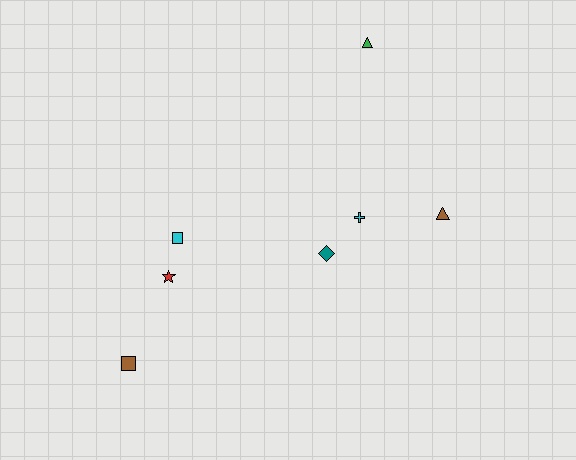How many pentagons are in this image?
There are no pentagons.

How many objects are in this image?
There are 7 objects.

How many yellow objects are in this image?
There are no yellow objects.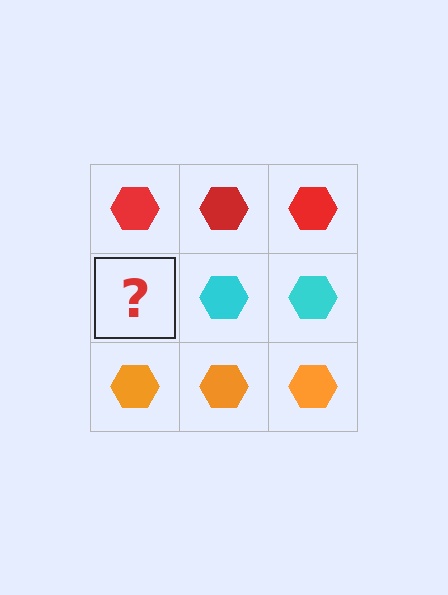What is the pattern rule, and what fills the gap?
The rule is that each row has a consistent color. The gap should be filled with a cyan hexagon.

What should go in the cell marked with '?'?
The missing cell should contain a cyan hexagon.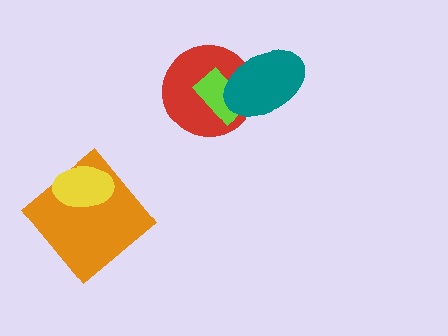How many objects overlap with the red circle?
2 objects overlap with the red circle.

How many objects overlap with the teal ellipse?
2 objects overlap with the teal ellipse.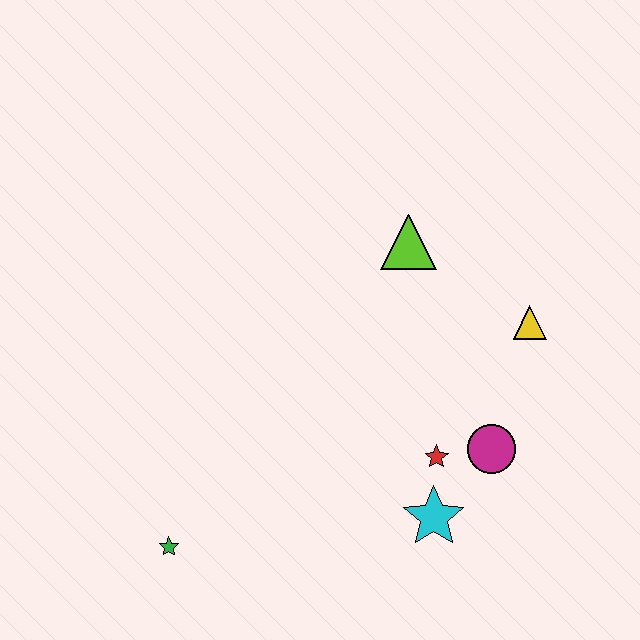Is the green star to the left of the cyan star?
Yes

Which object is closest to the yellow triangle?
The magenta circle is closest to the yellow triangle.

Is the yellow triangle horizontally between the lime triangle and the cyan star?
No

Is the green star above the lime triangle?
No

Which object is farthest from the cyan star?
The lime triangle is farthest from the cyan star.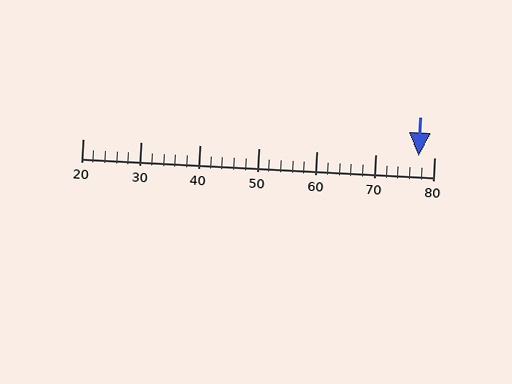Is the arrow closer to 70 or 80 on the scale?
The arrow is closer to 80.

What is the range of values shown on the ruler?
The ruler shows values from 20 to 80.